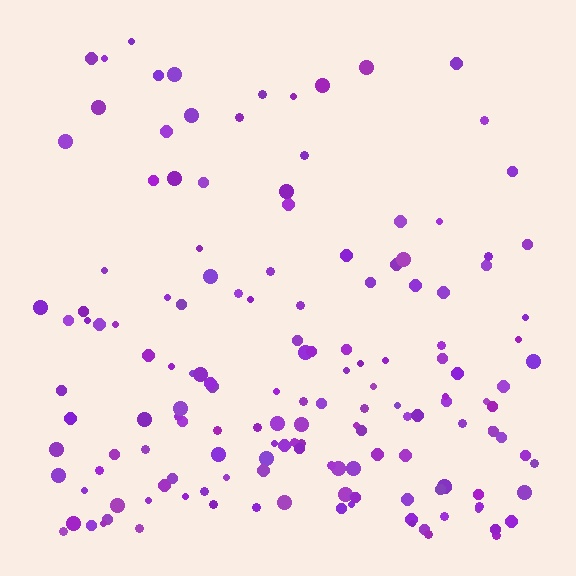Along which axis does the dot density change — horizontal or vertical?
Vertical.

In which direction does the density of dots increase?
From top to bottom, with the bottom side densest.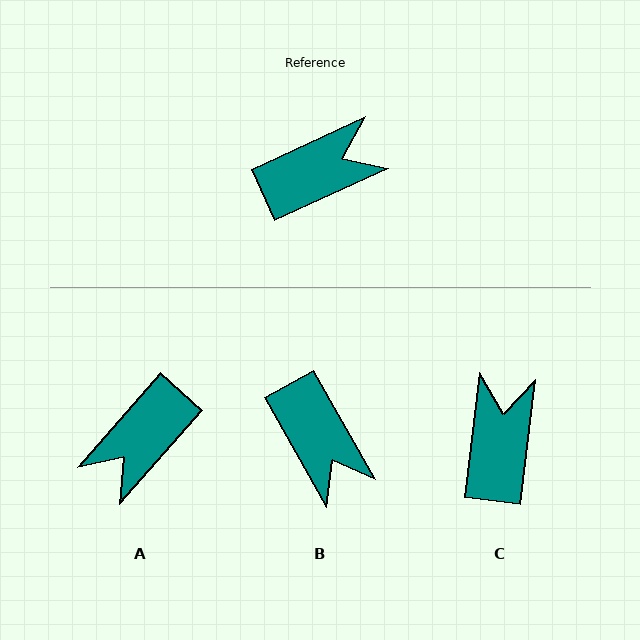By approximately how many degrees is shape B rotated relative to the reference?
Approximately 86 degrees clockwise.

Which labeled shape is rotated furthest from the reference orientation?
A, about 156 degrees away.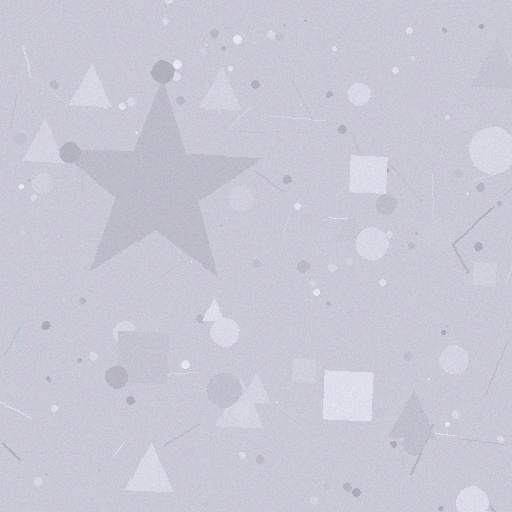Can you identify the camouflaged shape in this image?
The camouflaged shape is a star.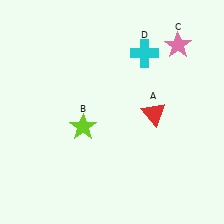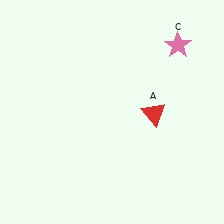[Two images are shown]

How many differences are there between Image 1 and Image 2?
There are 2 differences between the two images.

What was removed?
The cyan cross (D), the lime star (B) were removed in Image 2.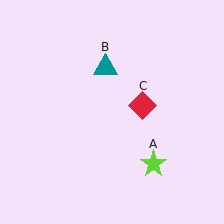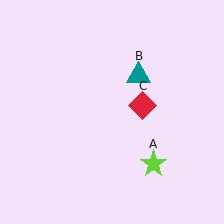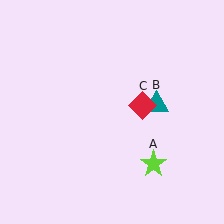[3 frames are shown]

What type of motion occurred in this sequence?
The teal triangle (object B) rotated clockwise around the center of the scene.